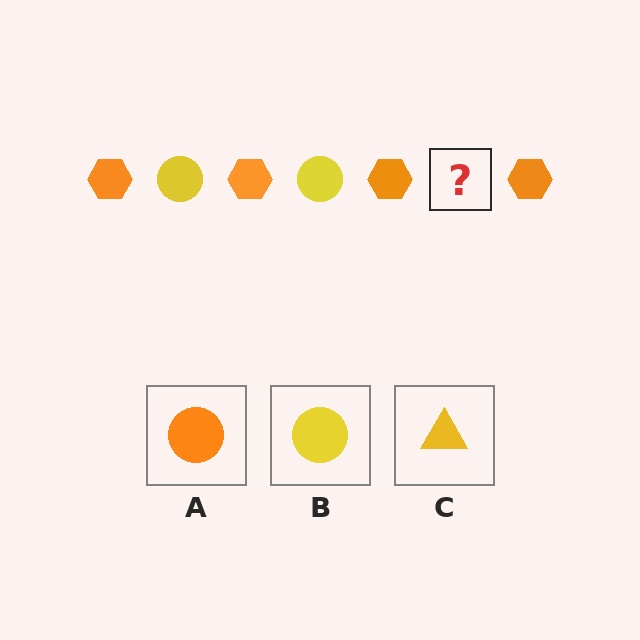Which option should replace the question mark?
Option B.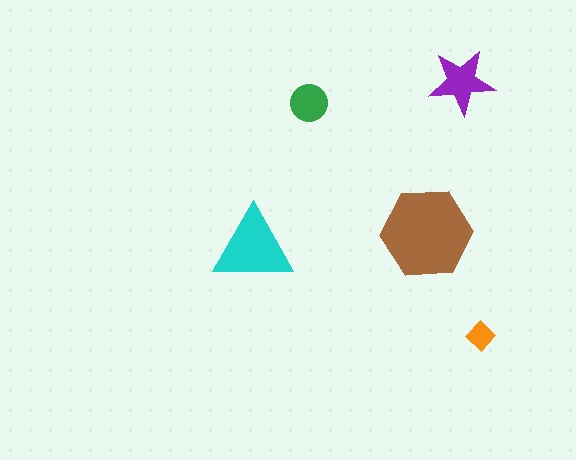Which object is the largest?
The brown hexagon.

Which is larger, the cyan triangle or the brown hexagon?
The brown hexagon.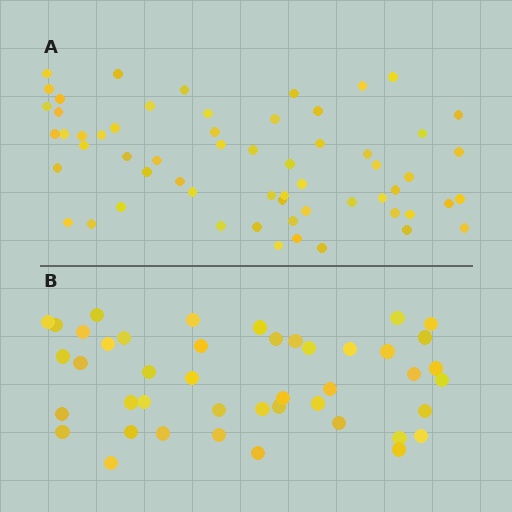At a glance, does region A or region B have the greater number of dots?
Region A (the top region) has more dots.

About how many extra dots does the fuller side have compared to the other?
Region A has approximately 15 more dots than region B.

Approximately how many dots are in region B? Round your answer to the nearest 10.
About 40 dots. (The exact count is 44, which rounds to 40.)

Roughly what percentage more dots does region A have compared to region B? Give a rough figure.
About 35% more.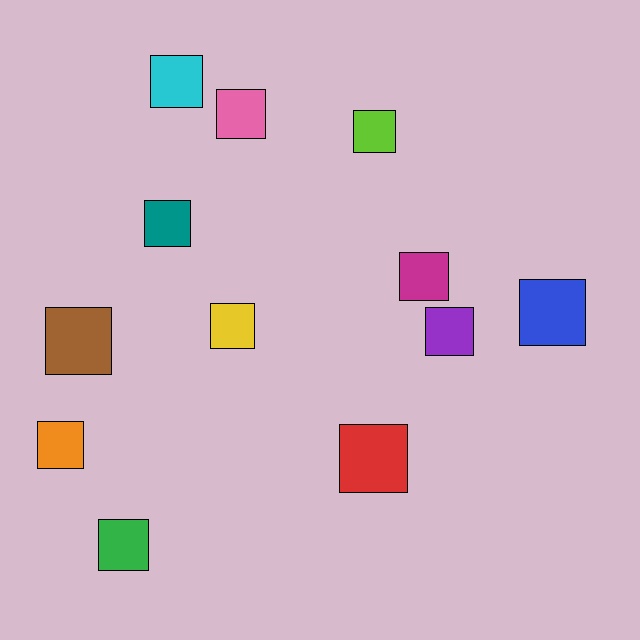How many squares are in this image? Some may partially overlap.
There are 12 squares.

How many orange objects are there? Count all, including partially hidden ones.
There is 1 orange object.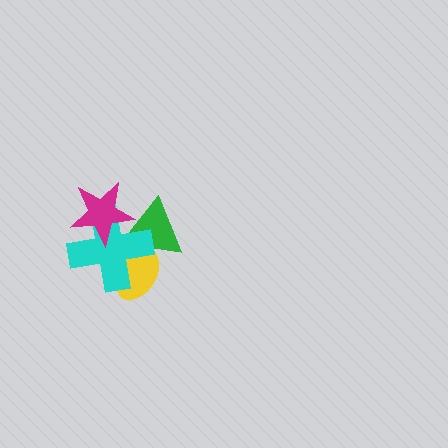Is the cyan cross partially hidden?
Yes, it is partially covered by another shape.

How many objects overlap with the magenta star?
2 objects overlap with the magenta star.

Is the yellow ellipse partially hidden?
Yes, it is partially covered by another shape.